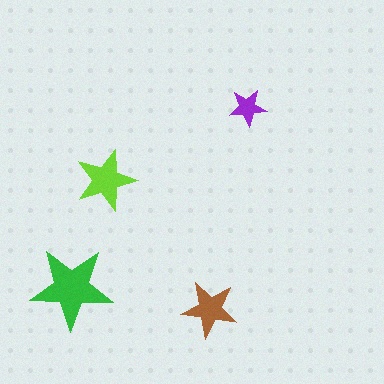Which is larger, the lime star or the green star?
The green one.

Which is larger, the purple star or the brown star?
The brown one.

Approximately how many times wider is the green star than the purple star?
About 2 times wider.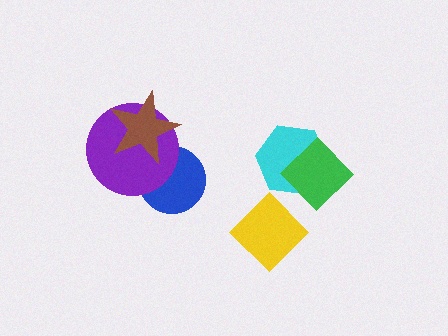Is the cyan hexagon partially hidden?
Yes, it is partially covered by another shape.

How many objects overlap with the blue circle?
2 objects overlap with the blue circle.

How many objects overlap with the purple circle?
2 objects overlap with the purple circle.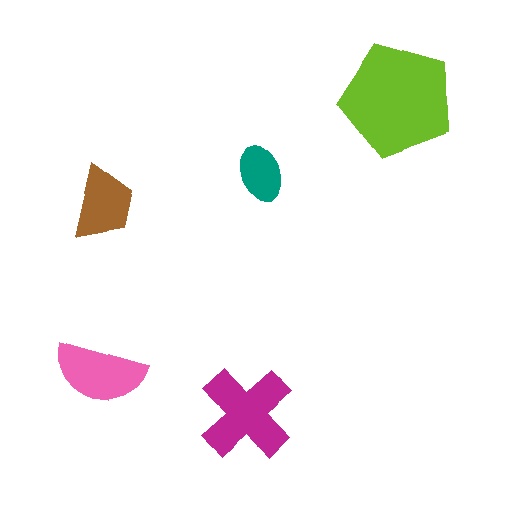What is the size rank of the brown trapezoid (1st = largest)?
4th.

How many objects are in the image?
There are 5 objects in the image.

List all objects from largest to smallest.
The lime pentagon, the magenta cross, the pink semicircle, the brown trapezoid, the teal ellipse.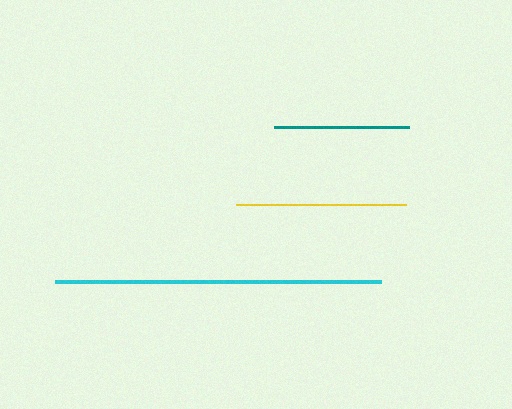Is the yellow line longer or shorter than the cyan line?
The cyan line is longer than the yellow line.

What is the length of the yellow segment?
The yellow segment is approximately 169 pixels long.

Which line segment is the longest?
The cyan line is the longest at approximately 325 pixels.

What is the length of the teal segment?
The teal segment is approximately 135 pixels long.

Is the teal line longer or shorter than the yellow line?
The yellow line is longer than the teal line.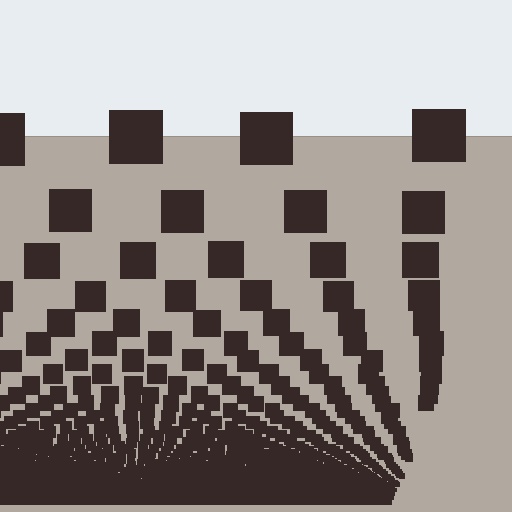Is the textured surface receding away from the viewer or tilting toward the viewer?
The surface appears to tilt toward the viewer. Texture elements get larger and sparser toward the top.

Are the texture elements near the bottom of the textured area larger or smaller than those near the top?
Smaller. The gradient is inverted — elements near the bottom are smaller and denser.